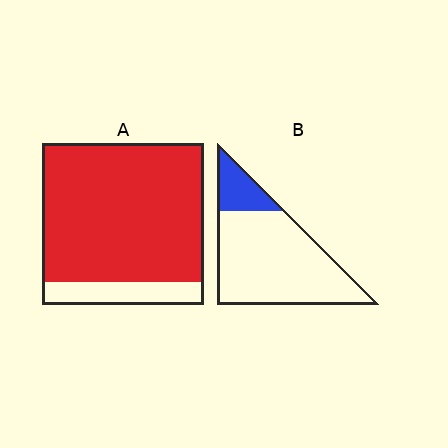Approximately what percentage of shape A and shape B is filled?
A is approximately 85% and B is approximately 20%.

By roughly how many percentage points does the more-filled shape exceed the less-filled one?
By roughly 70 percentage points (A over B).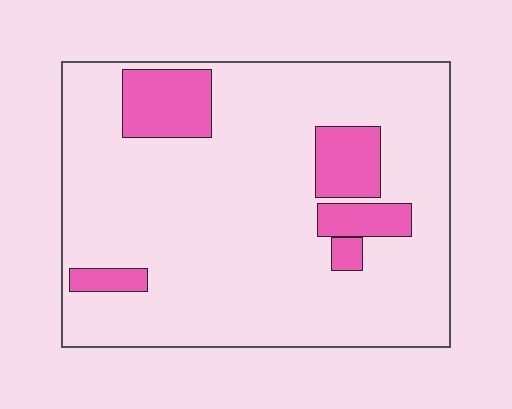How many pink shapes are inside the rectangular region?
5.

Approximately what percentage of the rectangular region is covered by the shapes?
Approximately 15%.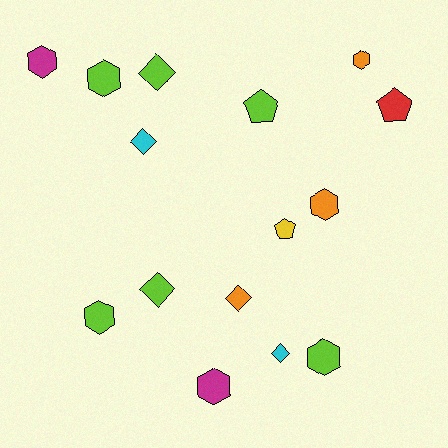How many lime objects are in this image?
There are 6 lime objects.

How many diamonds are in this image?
There are 5 diamonds.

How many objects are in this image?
There are 15 objects.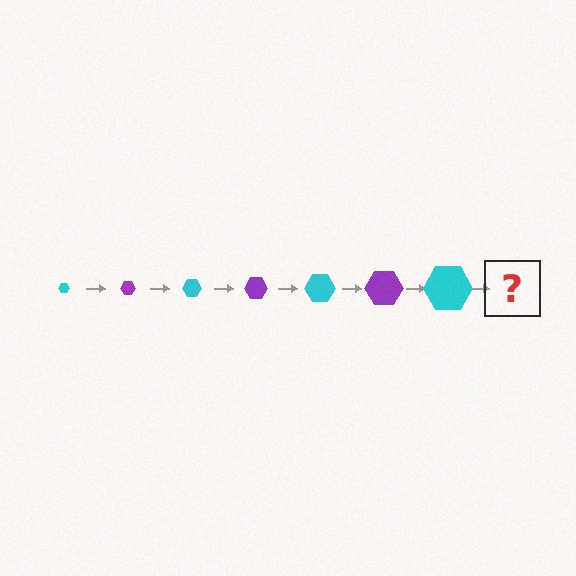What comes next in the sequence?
The next element should be a purple hexagon, larger than the previous one.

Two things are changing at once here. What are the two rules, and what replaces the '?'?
The two rules are that the hexagon grows larger each step and the color cycles through cyan and purple. The '?' should be a purple hexagon, larger than the previous one.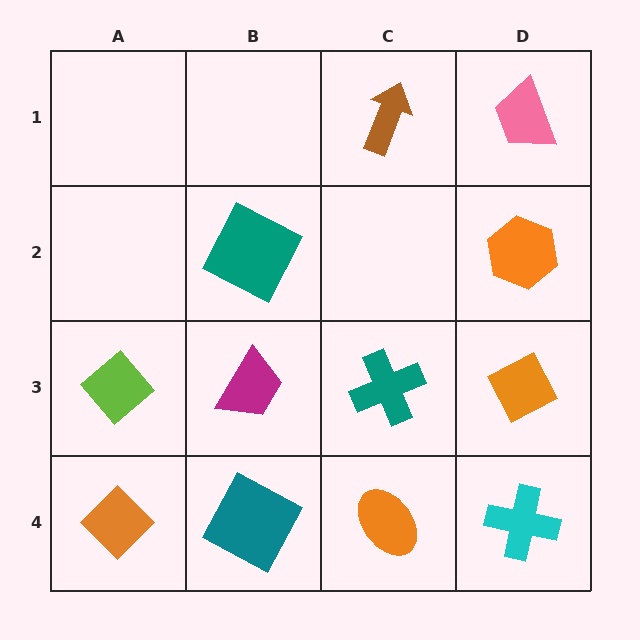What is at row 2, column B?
A teal square.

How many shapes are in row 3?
4 shapes.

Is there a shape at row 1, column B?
No, that cell is empty.